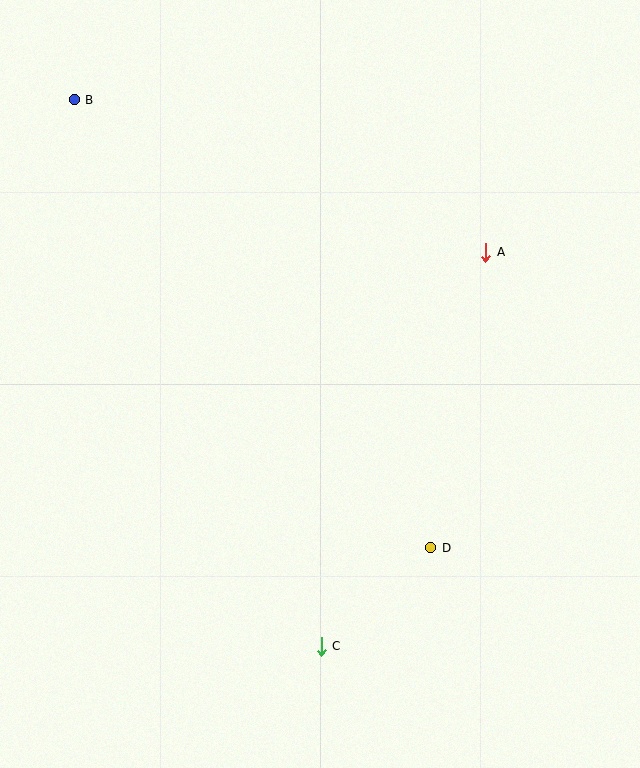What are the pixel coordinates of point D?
Point D is at (431, 548).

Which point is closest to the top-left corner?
Point B is closest to the top-left corner.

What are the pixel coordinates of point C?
Point C is at (321, 646).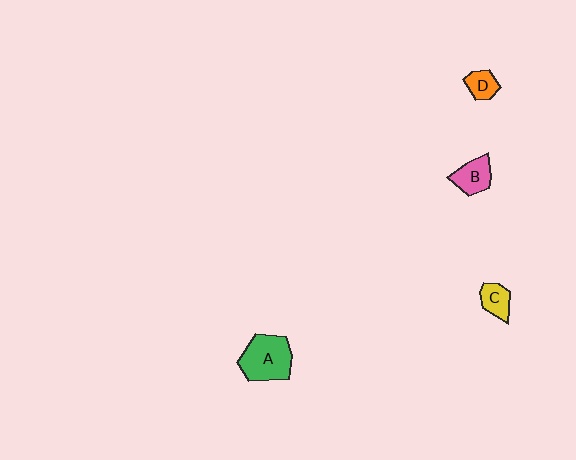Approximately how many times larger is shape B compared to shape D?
Approximately 1.4 times.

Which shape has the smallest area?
Shape D (orange).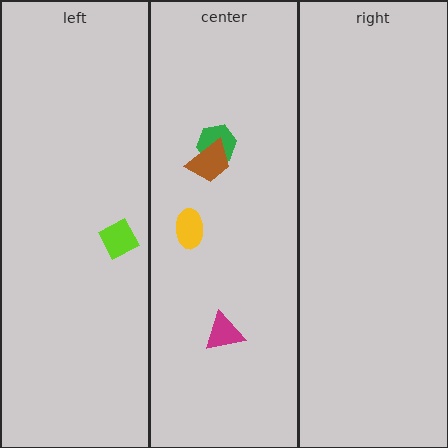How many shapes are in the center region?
4.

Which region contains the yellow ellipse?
The center region.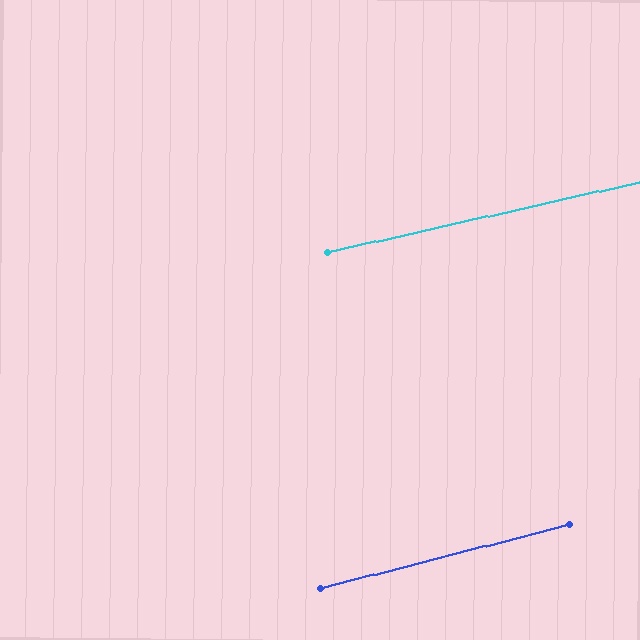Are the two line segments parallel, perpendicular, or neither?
Parallel — their directions differ by only 1.8°.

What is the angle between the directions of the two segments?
Approximately 2 degrees.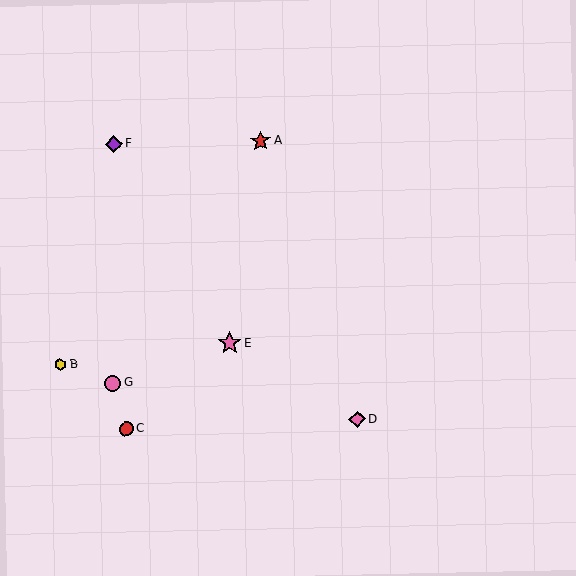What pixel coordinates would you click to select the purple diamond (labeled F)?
Click at (114, 144) to select the purple diamond F.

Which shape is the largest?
The pink star (labeled E) is the largest.